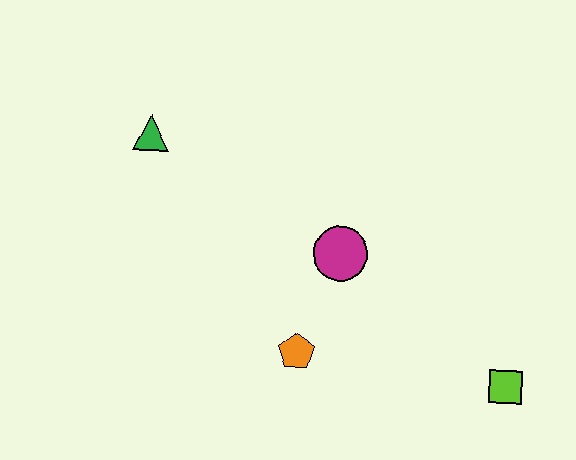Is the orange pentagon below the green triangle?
Yes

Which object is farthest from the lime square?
The green triangle is farthest from the lime square.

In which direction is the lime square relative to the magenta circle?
The lime square is to the right of the magenta circle.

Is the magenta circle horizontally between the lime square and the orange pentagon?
Yes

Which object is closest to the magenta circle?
The orange pentagon is closest to the magenta circle.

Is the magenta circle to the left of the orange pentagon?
No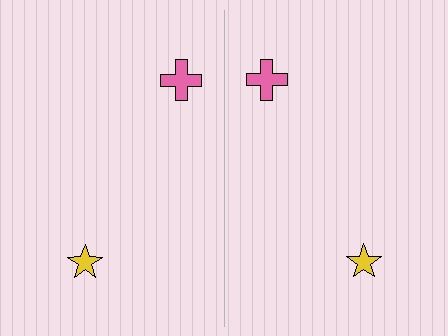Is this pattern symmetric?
Yes, this pattern has bilateral (reflection) symmetry.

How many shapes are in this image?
There are 4 shapes in this image.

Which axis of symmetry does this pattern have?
The pattern has a vertical axis of symmetry running through the center of the image.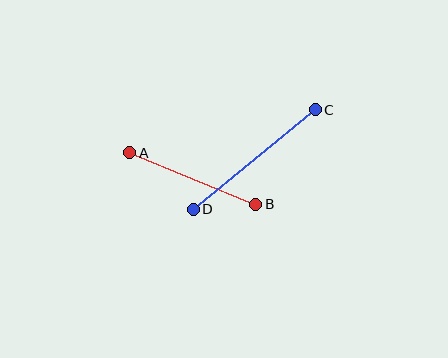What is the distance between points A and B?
The distance is approximately 136 pixels.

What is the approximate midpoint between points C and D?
The midpoint is at approximately (254, 160) pixels.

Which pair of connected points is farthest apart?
Points C and D are farthest apart.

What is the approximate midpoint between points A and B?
The midpoint is at approximately (193, 179) pixels.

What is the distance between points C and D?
The distance is approximately 158 pixels.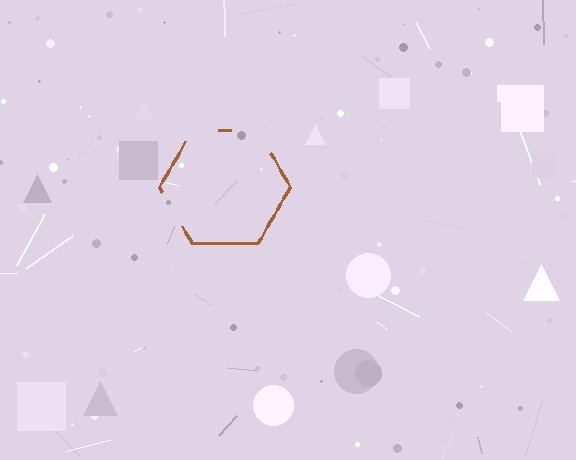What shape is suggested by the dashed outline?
The dashed outline suggests a hexagon.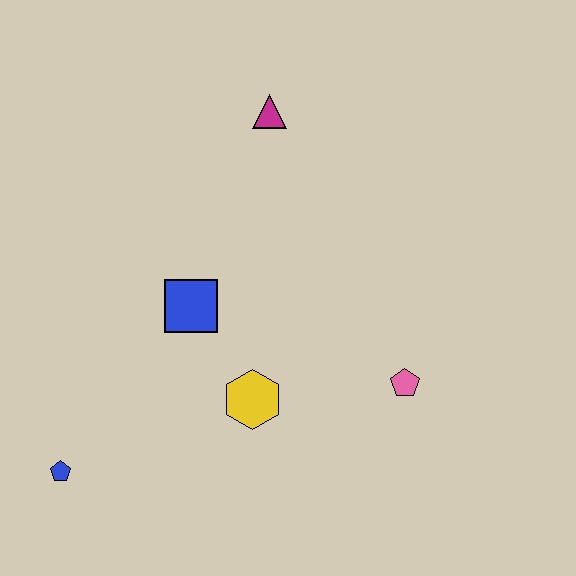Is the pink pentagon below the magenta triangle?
Yes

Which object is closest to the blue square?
The yellow hexagon is closest to the blue square.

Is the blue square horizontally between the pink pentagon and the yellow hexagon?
No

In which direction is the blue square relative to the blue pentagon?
The blue square is above the blue pentagon.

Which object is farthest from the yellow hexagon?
The magenta triangle is farthest from the yellow hexagon.